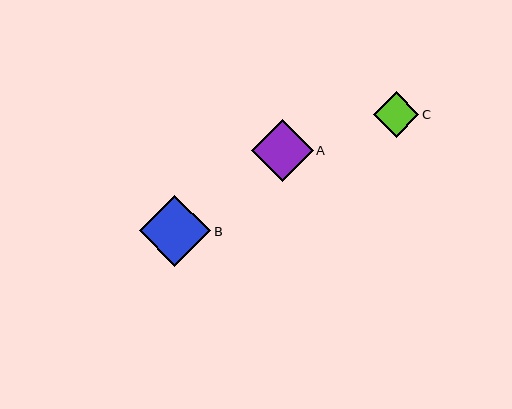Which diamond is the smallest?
Diamond C is the smallest with a size of approximately 45 pixels.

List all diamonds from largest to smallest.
From largest to smallest: B, A, C.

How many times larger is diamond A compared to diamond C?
Diamond A is approximately 1.4 times the size of diamond C.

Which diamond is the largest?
Diamond B is the largest with a size of approximately 71 pixels.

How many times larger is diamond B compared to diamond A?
Diamond B is approximately 1.2 times the size of diamond A.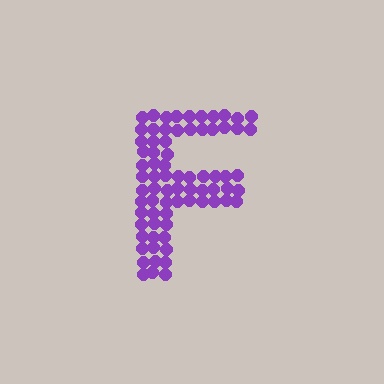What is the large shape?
The large shape is the letter F.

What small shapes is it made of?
It is made of small circles.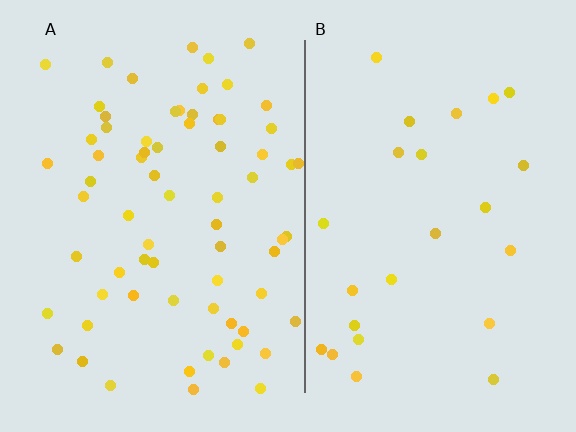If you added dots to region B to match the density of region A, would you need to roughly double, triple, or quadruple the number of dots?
Approximately triple.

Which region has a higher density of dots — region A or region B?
A (the left).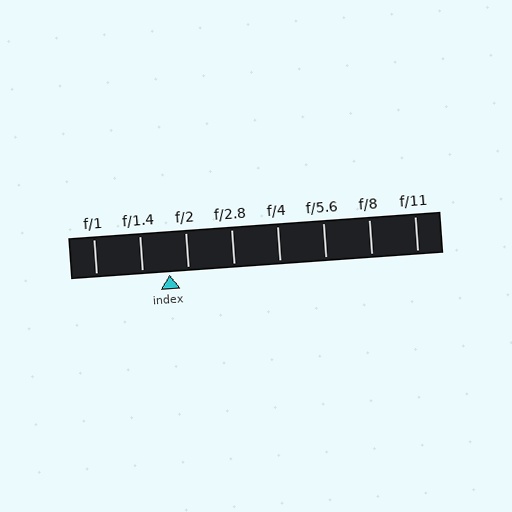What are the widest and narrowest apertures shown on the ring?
The widest aperture shown is f/1 and the narrowest is f/11.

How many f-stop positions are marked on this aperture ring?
There are 8 f-stop positions marked.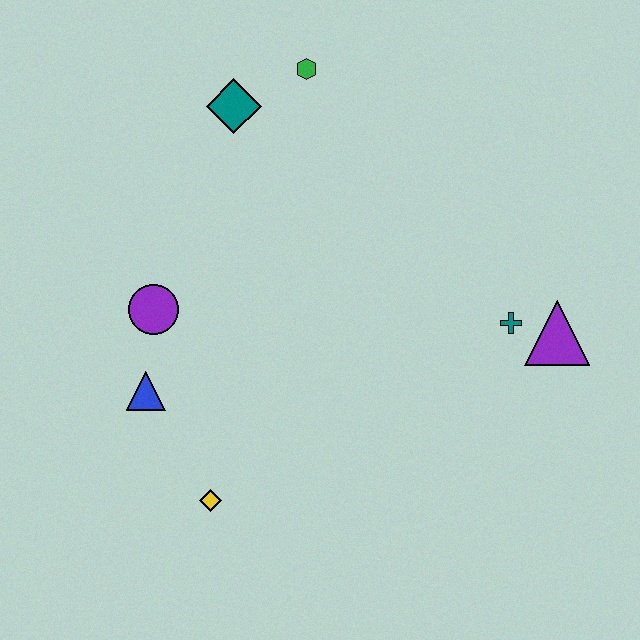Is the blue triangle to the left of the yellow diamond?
Yes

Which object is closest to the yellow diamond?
The blue triangle is closest to the yellow diamond.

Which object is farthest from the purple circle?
The purple triangle is farthest from the purple circle.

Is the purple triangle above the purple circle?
No